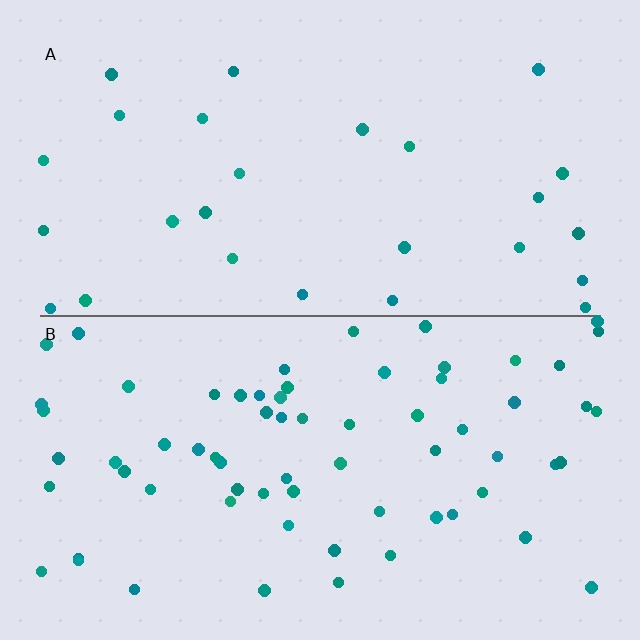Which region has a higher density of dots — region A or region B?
B (the bottom).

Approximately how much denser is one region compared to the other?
Approximately 2.5× — region B over region A.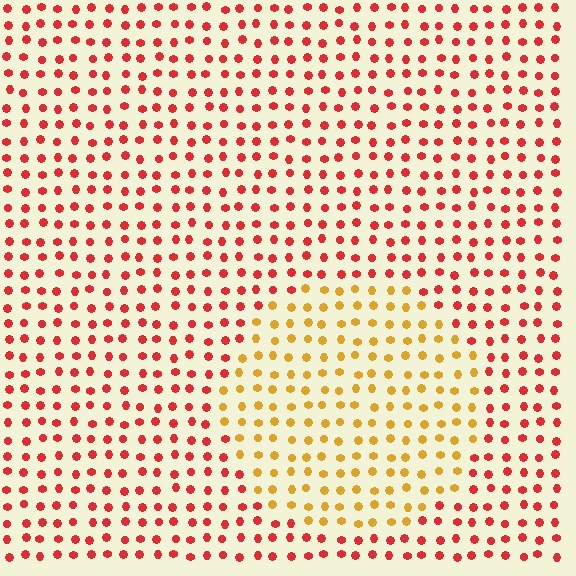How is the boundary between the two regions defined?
The boundary is defined purely by a slight shift in hue (about 44 degrees). Spacing, size, and orientation are identical on both sides.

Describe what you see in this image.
The image is filled with small red elements in a uniform arrangement. A circle-shaped region is visible where the elements are tinted to a slightly different hue, forming a subtle color boundary.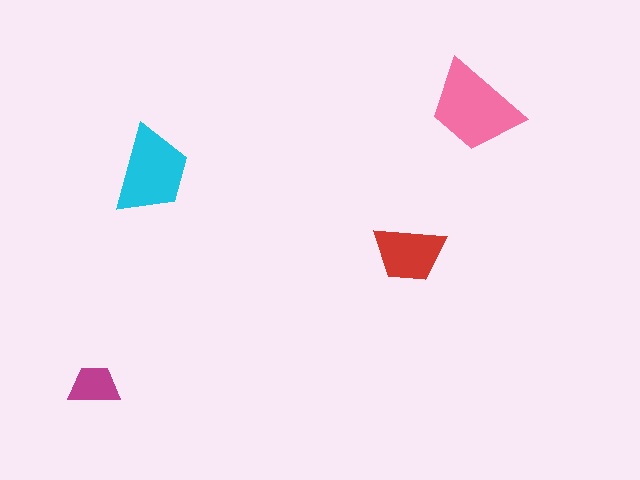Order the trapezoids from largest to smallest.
the pink one, the cyan one, the red one, the magenta one.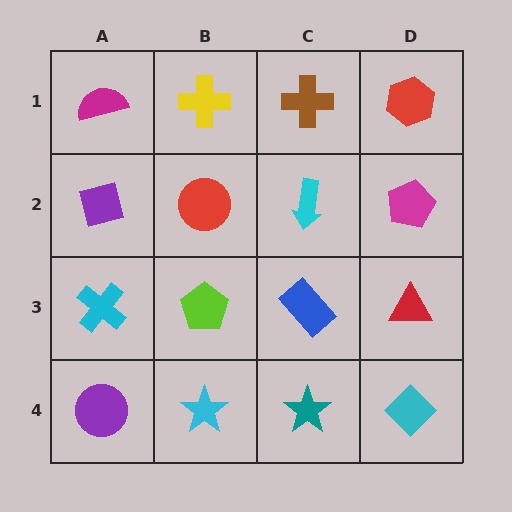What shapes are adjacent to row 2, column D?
A red hexagon (row 1, column D), a red triangle (row 3, column D), a cyan arrow (row 2, column C).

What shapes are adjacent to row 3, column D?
A magenta pentagon (row 2, column D), a cyan diamond (row 4, column D), a blue rectangle (row 3, column C).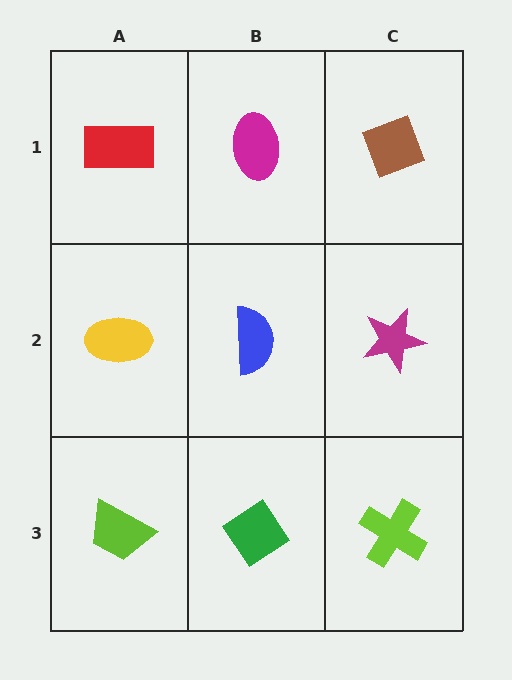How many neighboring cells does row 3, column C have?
2.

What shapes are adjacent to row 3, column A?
A yellow ellipse (row 2, column A), a green diamond (row 3, column B).